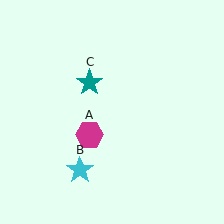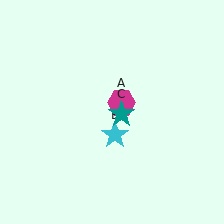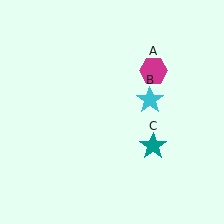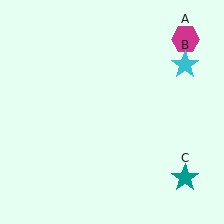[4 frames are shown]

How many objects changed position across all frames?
3 objects changed position: magenta hexagon (object A), cyan star (object B), teal star (object C).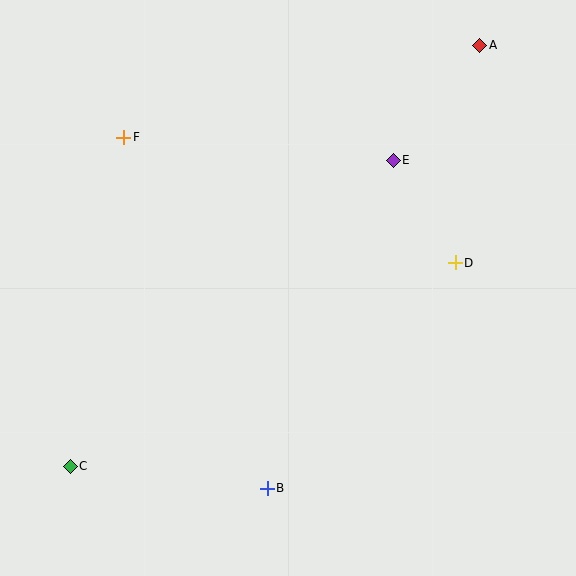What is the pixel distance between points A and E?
The distance between A and E is 144 pixels.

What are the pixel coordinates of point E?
Point E is at (393, 160).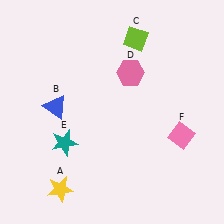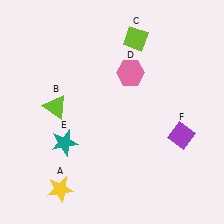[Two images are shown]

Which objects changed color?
B changed from blue to lime. F changed from pink to purple.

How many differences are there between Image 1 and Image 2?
There are 2 differences between the two images.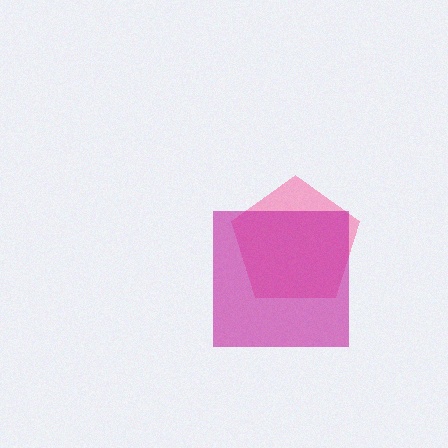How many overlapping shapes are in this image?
There are 2 overlapping shapes in the image.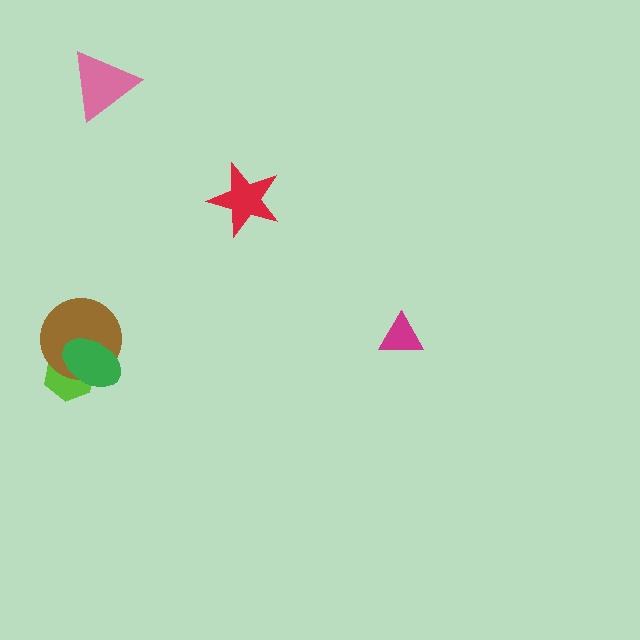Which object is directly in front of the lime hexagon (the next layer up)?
The brown circle is directly in front of the lime hexagon.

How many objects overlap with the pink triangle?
0 objects overlap with the pink triangle.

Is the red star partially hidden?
No, no other shape covers it.